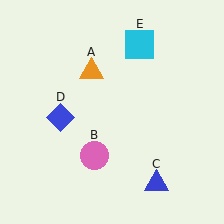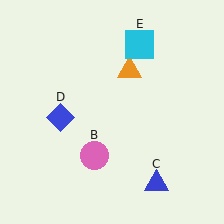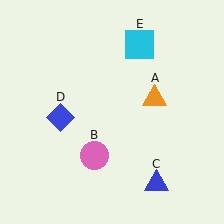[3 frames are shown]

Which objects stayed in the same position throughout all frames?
Pink circle (object B) and blue triangle (object C) and blue diamond (object D) and cyan square (object E) remained stationary.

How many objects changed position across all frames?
1 object changed position: orange triangle (object A).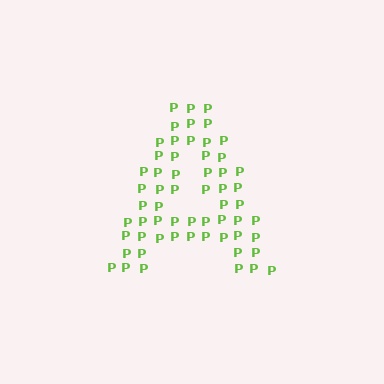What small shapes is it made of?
It is made of small letter P's.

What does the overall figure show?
The overall figure shows the letter A.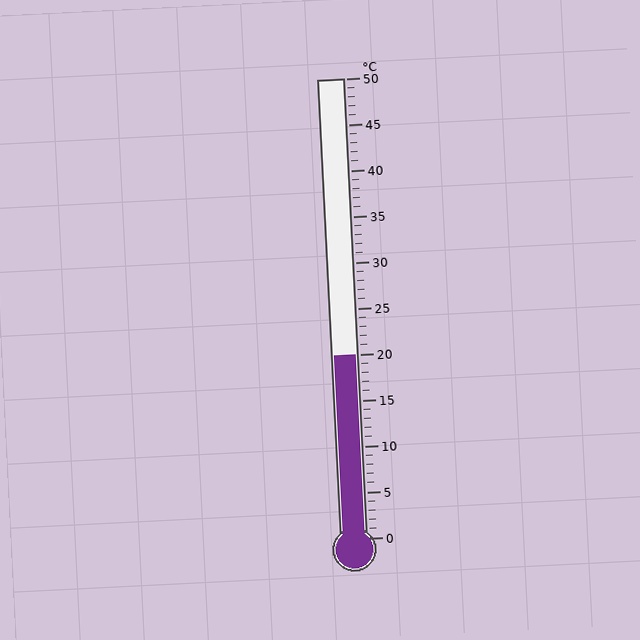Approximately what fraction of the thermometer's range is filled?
The thermometer is filled to approximately 40% of its range.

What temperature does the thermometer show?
The thermometer shows approximately 20°C.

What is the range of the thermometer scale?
The thermometer scale ranges from 0°C to 50°C.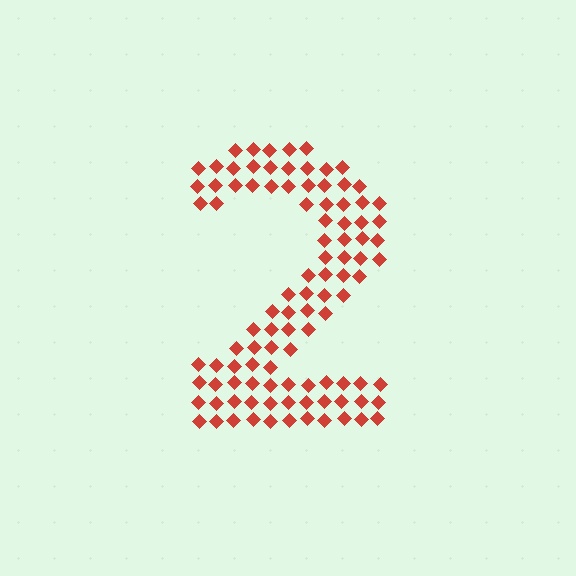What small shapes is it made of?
It is made of small diamonds.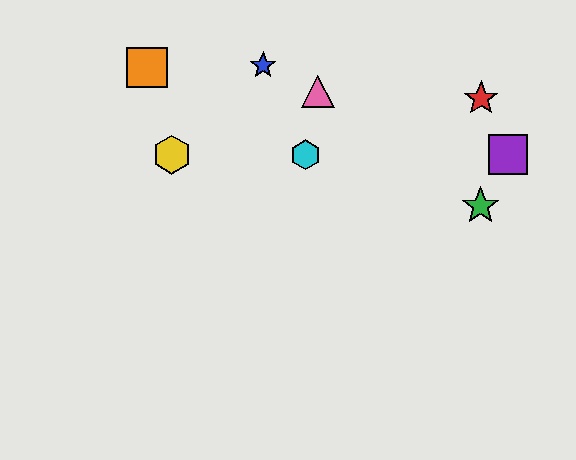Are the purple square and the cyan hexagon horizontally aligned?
Yes, both are at y≈155.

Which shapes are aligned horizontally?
The yellow hexagon, the purple square, the cyan hexagon are aligned horizontally.